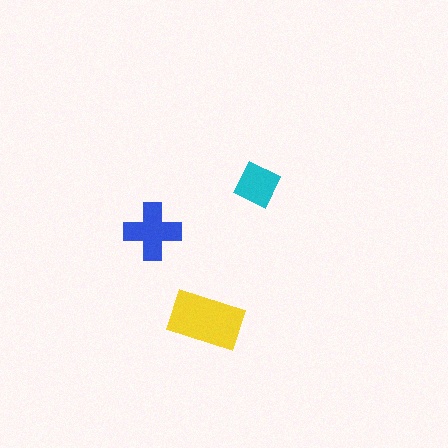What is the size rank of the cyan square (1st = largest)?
3rd.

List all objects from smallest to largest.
The cyan square, the blue cross, the yellow rectangle.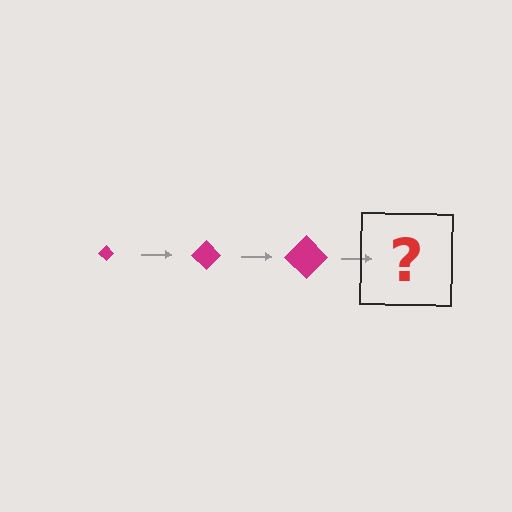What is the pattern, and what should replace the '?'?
The pattern is that the diamond gets progressively larger each step. The '?' should be a magenta diamond, larger than the previous one.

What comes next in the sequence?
The next element should be a magenta diamond, larger than the previous one.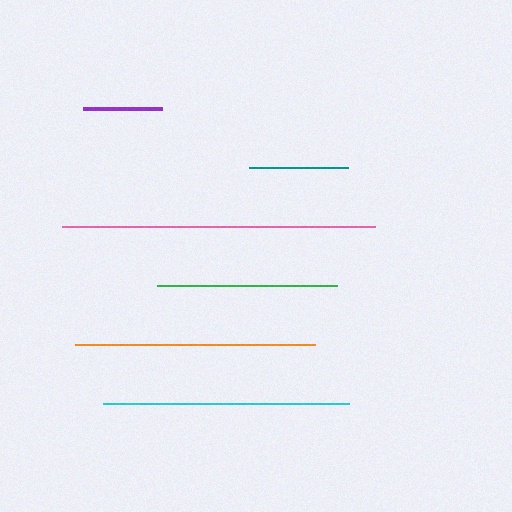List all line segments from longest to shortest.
From longest to shortest: pink, cyan, orange, green, teal, purple.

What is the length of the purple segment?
The purple segment is approximately 80 pixels long.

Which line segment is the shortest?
The purple line is the shortest at approximately 80 pixels.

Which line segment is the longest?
The pink line is the longest at approximately 312 pixels.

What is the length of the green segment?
The green segment is approximately 180 pixels long.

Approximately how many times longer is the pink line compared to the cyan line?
The pink line is approximately 1.3 times the length of the cyan line.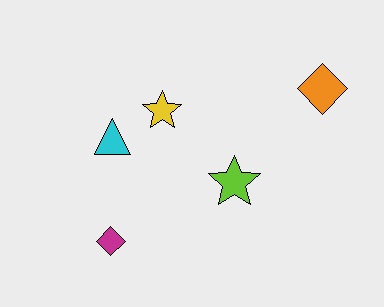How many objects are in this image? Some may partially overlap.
There are 5 objects.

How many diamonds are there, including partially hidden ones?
There are 2 diamonds.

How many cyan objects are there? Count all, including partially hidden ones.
There is 1 cyan object.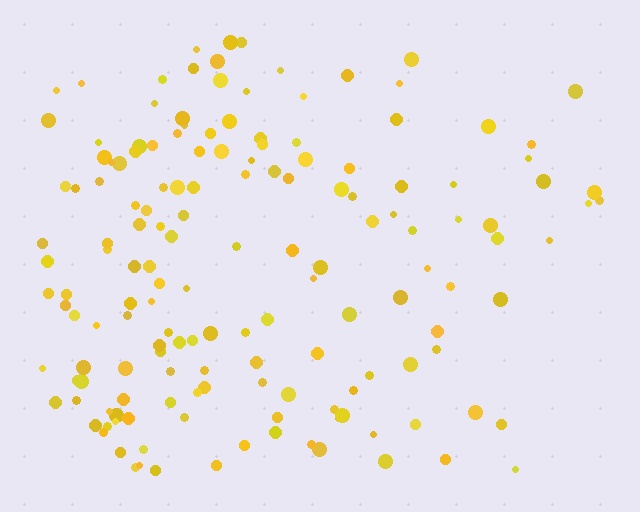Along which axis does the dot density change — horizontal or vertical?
Horizontal.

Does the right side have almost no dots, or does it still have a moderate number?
Still a moderate number, just noticeably fewer than the left.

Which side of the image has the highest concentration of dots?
The left.